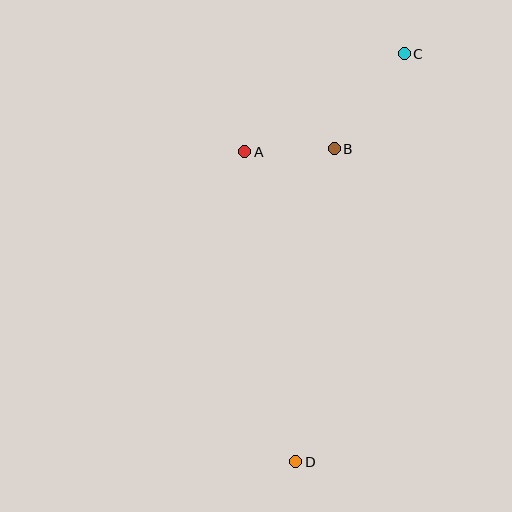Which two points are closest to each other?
Points A and B are closest to each other.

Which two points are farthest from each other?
Points C and D are farthest from each other.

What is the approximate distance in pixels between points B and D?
The distance between B and D is approximately 316 pixels.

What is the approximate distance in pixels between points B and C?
The distance between B and C is approximately 118 pixels.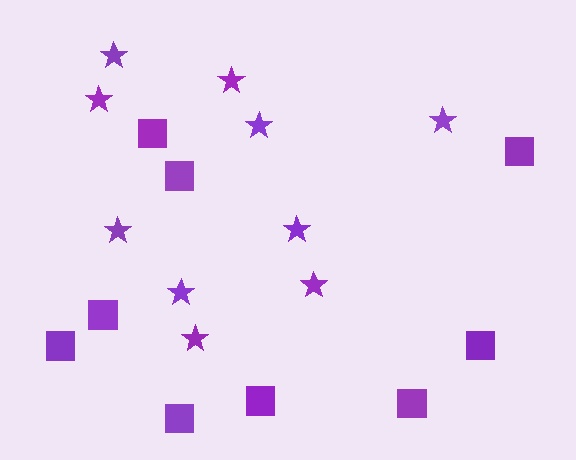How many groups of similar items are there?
There are 2 groups: one group of stars (10) and one group of squares (9).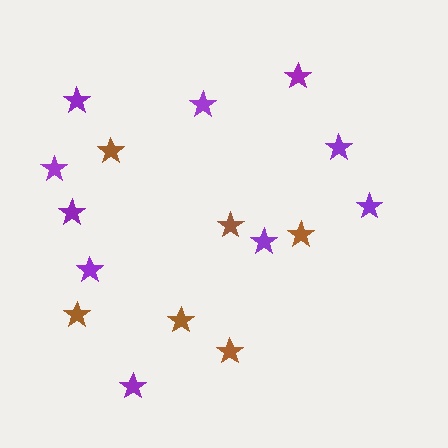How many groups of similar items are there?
There are 2 groups: one group of purple stars (10) and one group of brown stars (6).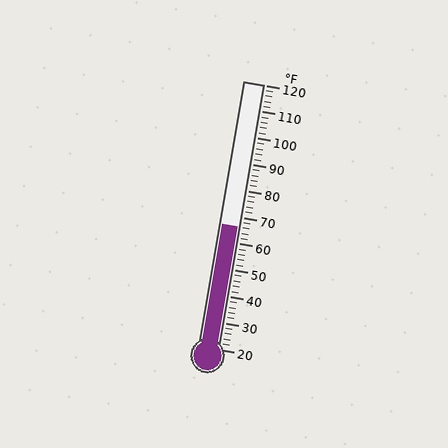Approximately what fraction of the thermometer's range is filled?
The thermometer is filled to approximately 45% of its range.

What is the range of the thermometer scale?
The thermometer scale ranges from 20°F to 120°F.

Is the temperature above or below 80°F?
The temperature is below 80°F.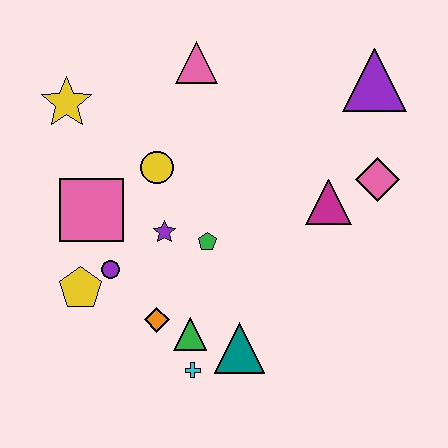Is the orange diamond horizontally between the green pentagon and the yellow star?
Yes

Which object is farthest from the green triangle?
The purple triangle is farthest from the green triangle.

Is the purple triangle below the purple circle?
No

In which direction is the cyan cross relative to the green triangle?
The cyan cross is below the green triangle.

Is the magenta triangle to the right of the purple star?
Yes